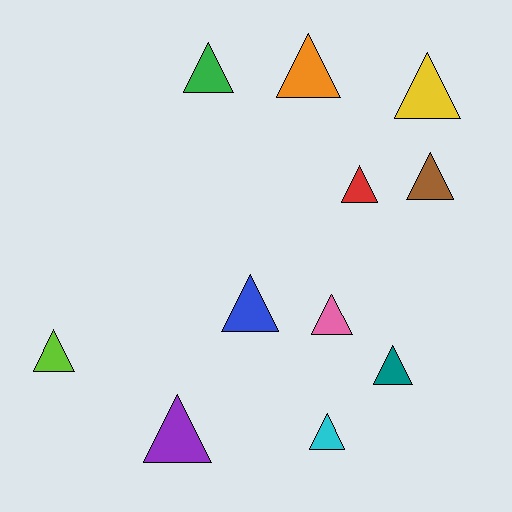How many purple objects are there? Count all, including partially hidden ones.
There is 1 purple object.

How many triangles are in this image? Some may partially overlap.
There are 11 triangles.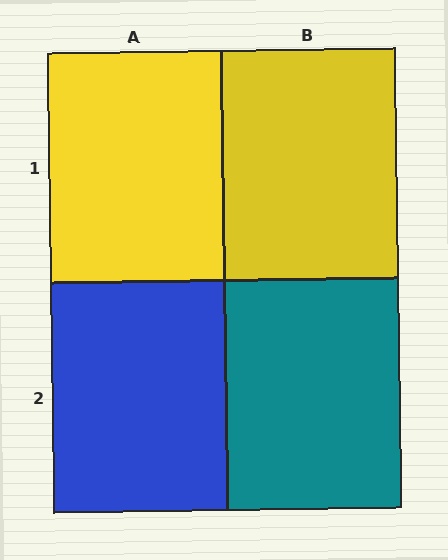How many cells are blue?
1 cell is blue.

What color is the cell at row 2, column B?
Teal.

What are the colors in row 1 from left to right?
Yellow, yellow.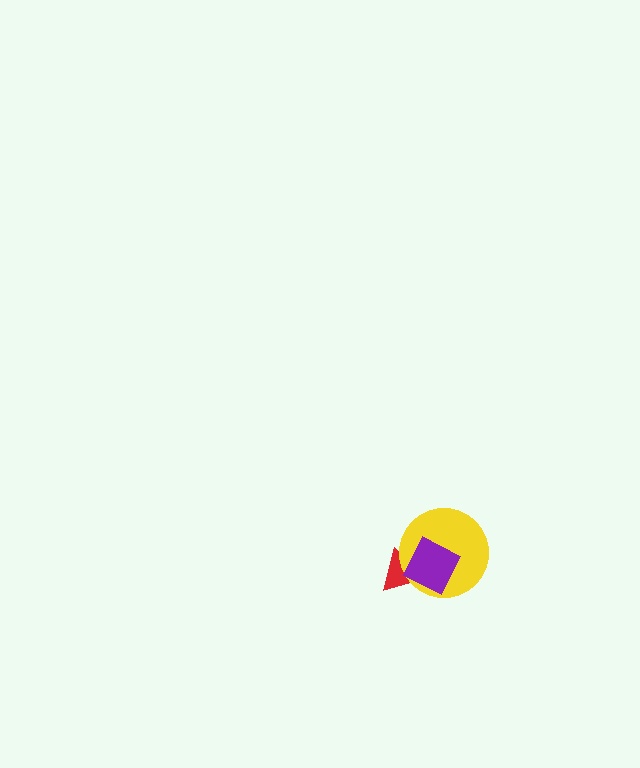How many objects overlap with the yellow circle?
2 objects overlap with the yellow circle.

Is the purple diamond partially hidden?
No, no other shape covers it.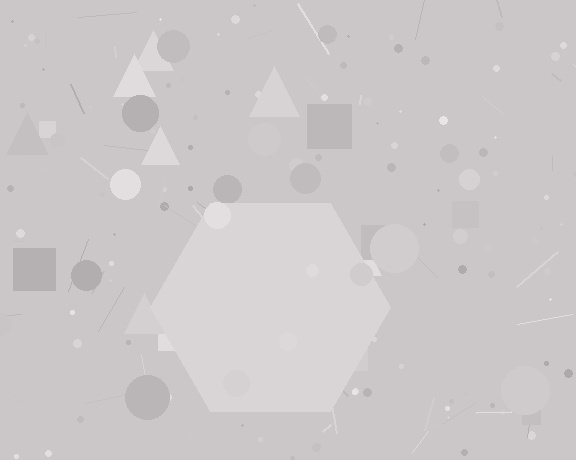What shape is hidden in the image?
A hexagon is hidden in the image.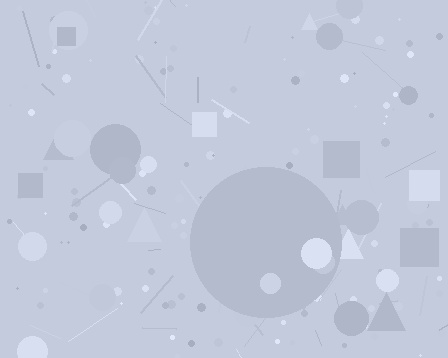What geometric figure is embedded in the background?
A circle is embedded in the background.